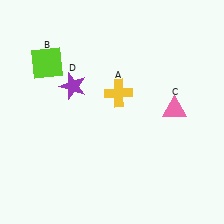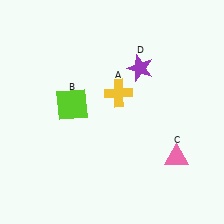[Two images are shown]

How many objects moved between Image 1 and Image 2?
3 objects moved between the two images.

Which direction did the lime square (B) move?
The lime square (B) moved down.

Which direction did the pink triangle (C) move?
The pink triangle (C) moved down.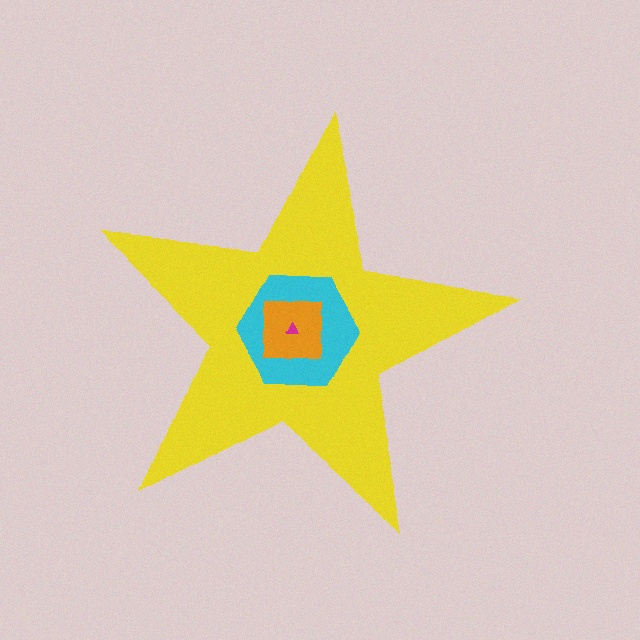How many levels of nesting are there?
4.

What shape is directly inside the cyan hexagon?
The orange square.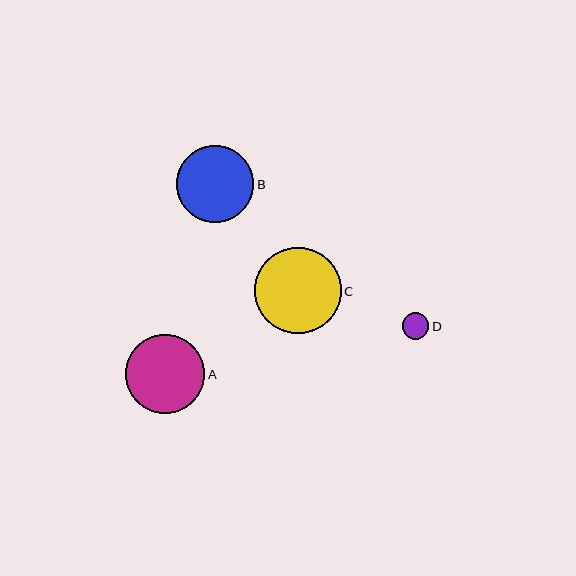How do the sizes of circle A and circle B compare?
Circle A and circle B are approximately the same size.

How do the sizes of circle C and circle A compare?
Circle C and circle A are approximately the same size.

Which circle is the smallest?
Circle D is the smallest with a size of approximately 26 pixels.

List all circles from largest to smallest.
From largest to smallest: C, A, B, D.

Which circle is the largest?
Circle C is the largest with a size of approximately 87 pixels.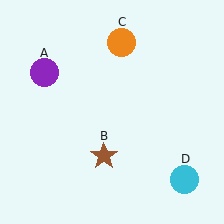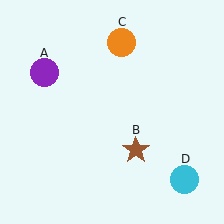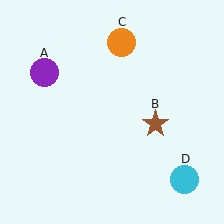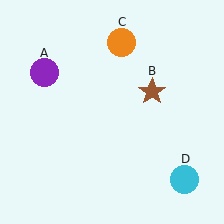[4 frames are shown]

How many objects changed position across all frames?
1 object changed position: brown star (object B).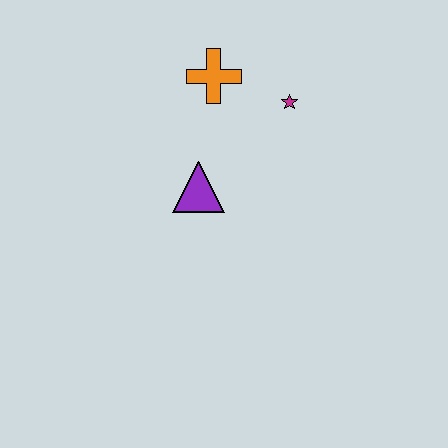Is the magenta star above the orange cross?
No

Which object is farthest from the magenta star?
The purple triangle is farthest from the magenta star.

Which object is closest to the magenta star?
The orange cross is closest to the magenta star.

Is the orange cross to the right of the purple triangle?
Yes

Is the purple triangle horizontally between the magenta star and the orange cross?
No